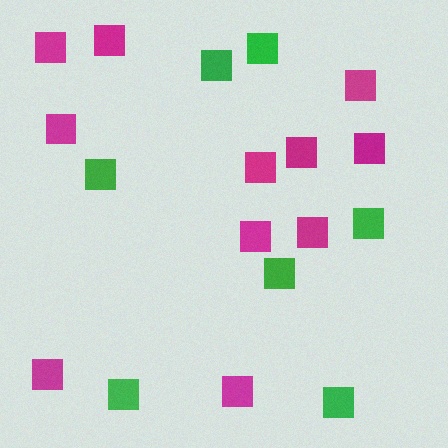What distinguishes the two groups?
There are 2 groups: one group of magenta squares (11) and one group of green squares (7).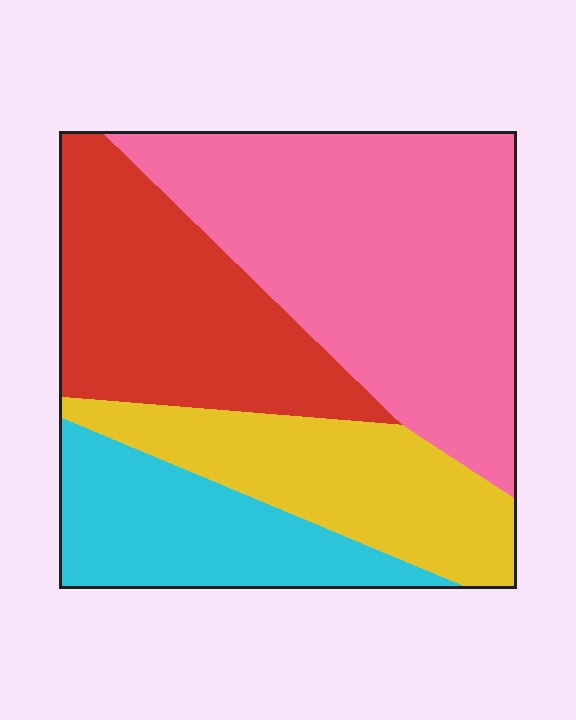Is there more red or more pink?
Pink.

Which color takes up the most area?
Pink, at roughly 40%.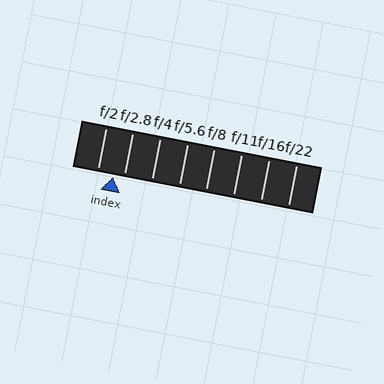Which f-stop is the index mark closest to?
The index mark is closest to f/2.8.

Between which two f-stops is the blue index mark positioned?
The index mark is between f/2 and f/2.8.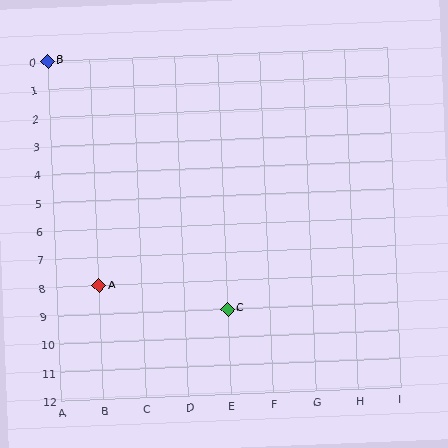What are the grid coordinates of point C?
Point C is at grid coordinates (E, 9).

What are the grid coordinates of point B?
Point B is at grid coordinates (A, 0).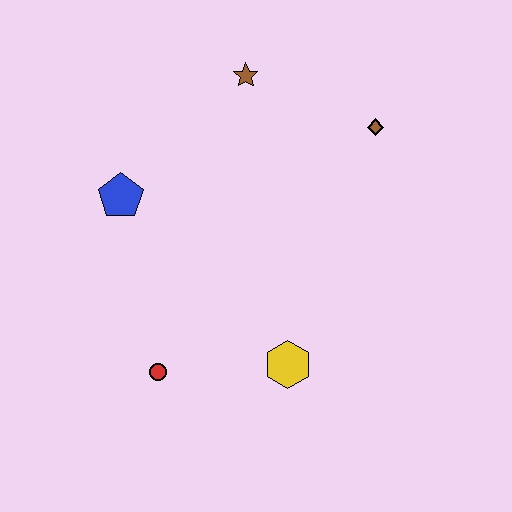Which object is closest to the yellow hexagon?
The red circle is closest to the yellow hexagon.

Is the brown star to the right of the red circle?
Yes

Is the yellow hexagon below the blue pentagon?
Yes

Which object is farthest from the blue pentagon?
The brown diamond is farthest from the blue pentagon.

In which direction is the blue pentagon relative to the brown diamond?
The blue pentagon is to the left of the brown diamond.